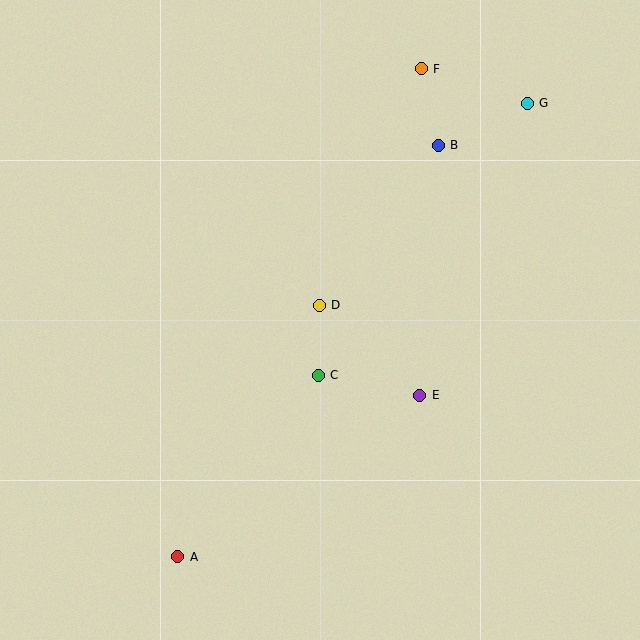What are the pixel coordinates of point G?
Point G is at (527, 103).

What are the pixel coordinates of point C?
Point C is at (318, 375).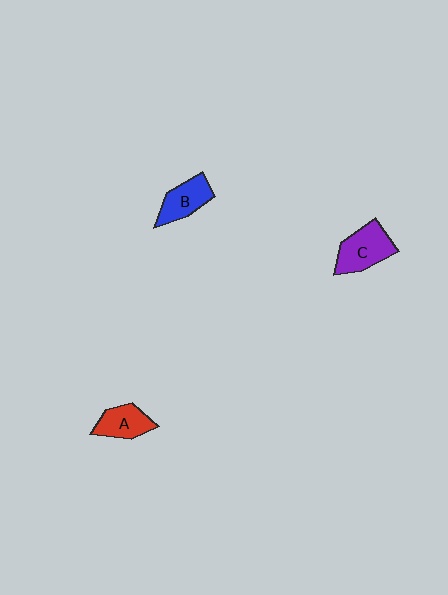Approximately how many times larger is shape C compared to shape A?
Approximately 1.3 times.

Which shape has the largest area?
Shape C (purple).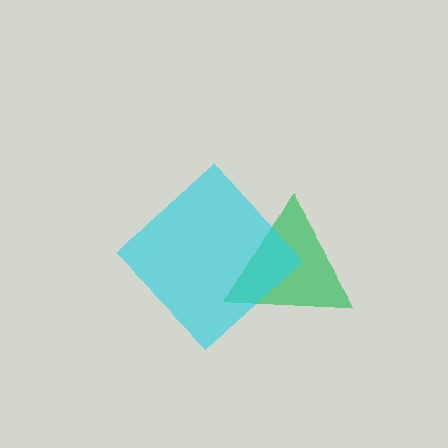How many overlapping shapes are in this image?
There are 2 overlapping shapes in the image.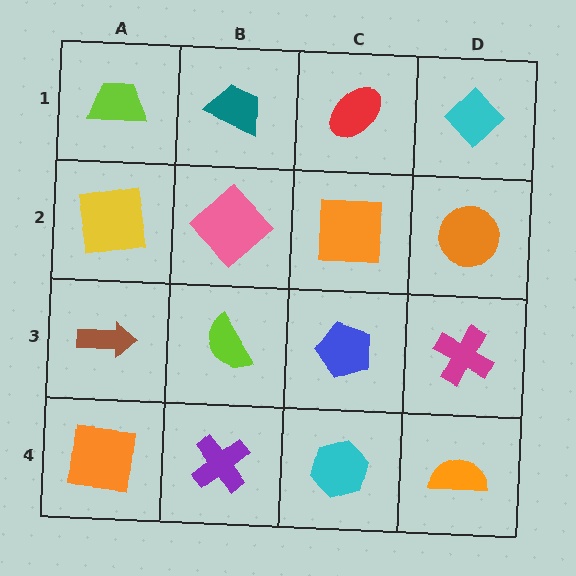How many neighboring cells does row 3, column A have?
3.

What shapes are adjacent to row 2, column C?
A red ellipse (row 1, column C), a blue pentagon (row 3, column C), a pink diamond (row 2, column B), an orange circle (row 2, column D).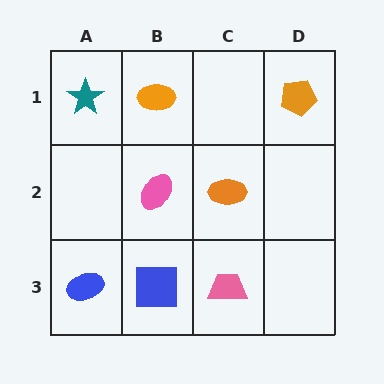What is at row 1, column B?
An orange ellipse.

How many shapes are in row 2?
2 shapes.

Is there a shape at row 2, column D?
No, that cell is empty.